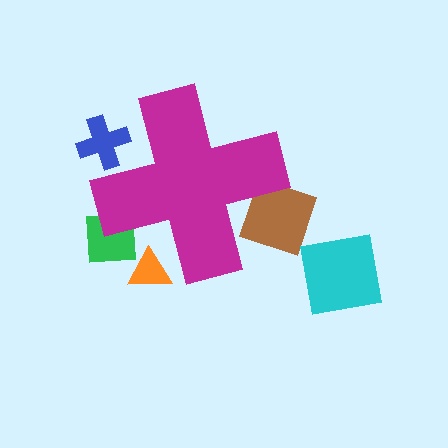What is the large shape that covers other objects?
A magenta cross.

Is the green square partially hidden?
Yes, the green square is partially hidden behind the magenta cross.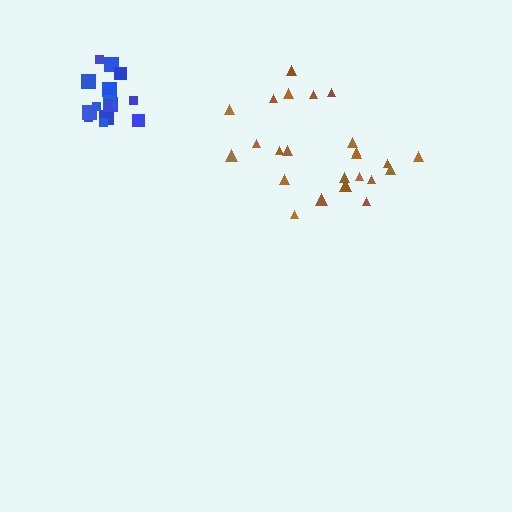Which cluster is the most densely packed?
Blue.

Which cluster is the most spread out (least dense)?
Brown.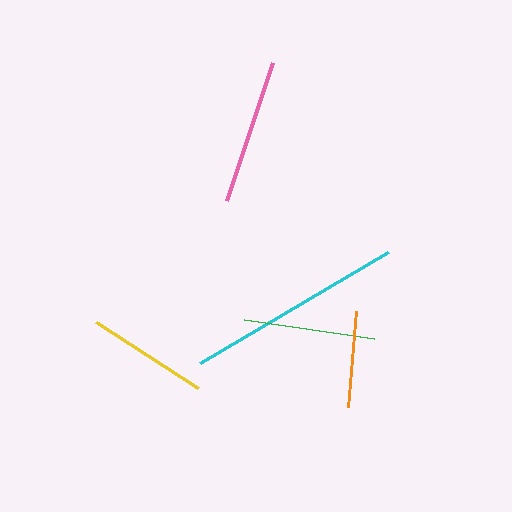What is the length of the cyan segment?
The cyan segment is approximately 217 pixels long.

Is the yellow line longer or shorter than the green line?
The green line is longer than the yellow line.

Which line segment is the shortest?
The orange line is the shortest at approximately 96 pixels.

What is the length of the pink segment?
The pink segment is approximately 145 pixels long.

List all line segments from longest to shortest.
From longest to shortest: cyan, pink, green, yellow, orange.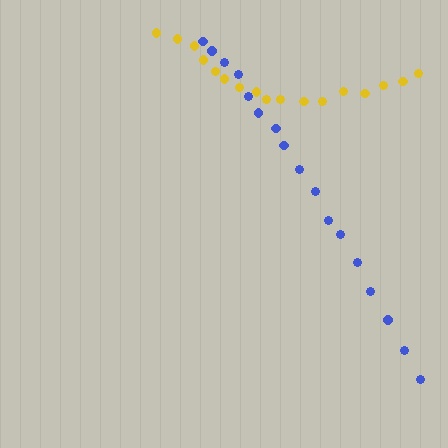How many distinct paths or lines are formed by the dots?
There are 2 distinct paths.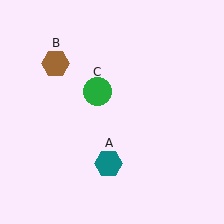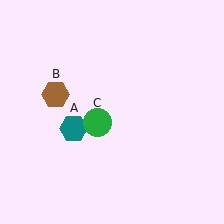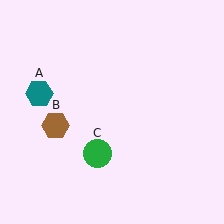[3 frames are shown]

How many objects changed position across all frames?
3 objects changed position: teal hexagon (object A), brown hexagon (object B), green circle (object C).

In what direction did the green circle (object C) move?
The green circle (object C) moved down.